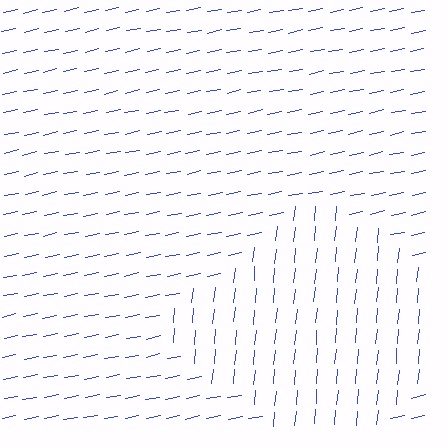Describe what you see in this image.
The image is filled with small blue line segments. A diamond region in the image has lines oriented differently from the surrounding lines, creating a visible texture boundary.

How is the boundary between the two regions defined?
The boundary is defined purely by a change in line orientation (approximately 73 degrees difference). All lines are the same color and thickness.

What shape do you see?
I see a diamond.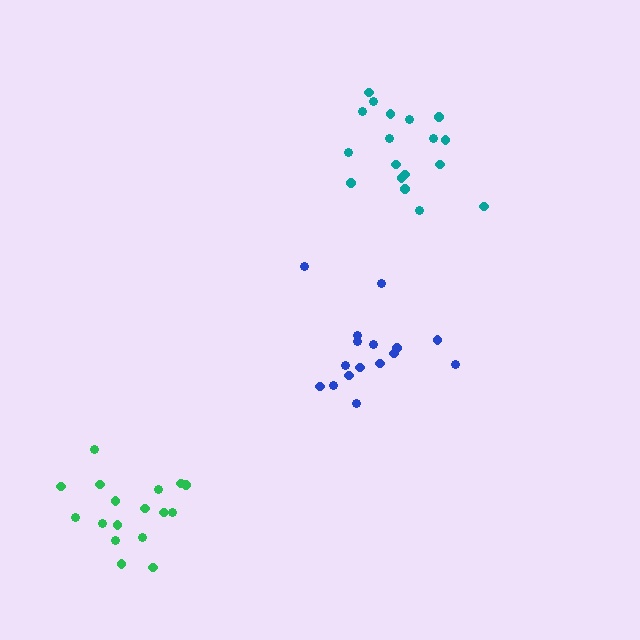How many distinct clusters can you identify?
There are 3 distinct clusters.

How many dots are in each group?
Group 1: 17 dots, Group 2: 16 dots, Group 3: 18 dots (51 total).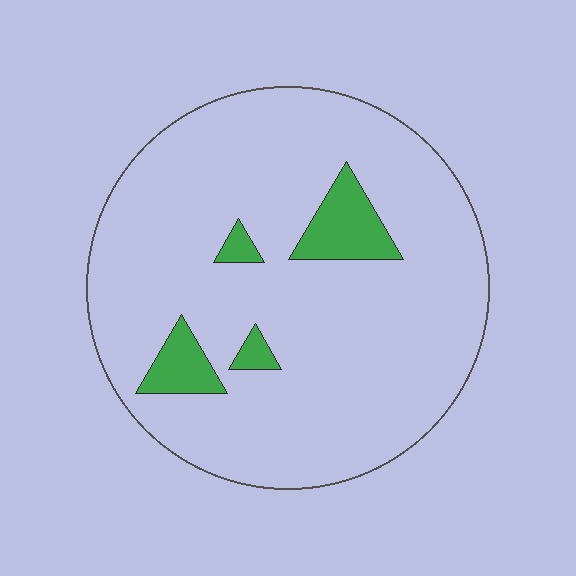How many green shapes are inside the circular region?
4.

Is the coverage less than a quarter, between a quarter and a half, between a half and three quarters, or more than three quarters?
Less than a quarter.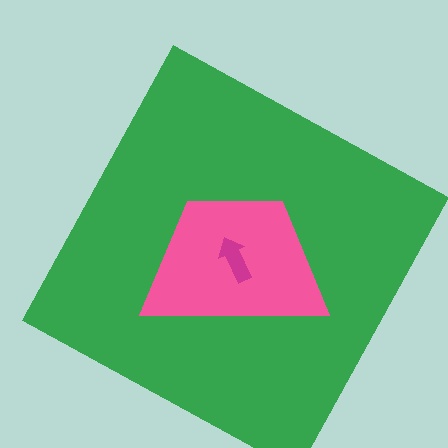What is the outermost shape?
The green square.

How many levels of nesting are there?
3.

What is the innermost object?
The magenta arrow.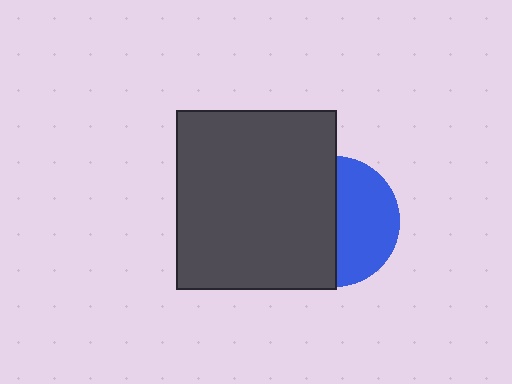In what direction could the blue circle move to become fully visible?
The blue circle could move right. That would shift it out from behind the dark gray rectangle entirely.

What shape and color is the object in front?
The object in front is a dark gray rectangle.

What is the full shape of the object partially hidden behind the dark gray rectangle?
The partially hidden object is a blue circle.